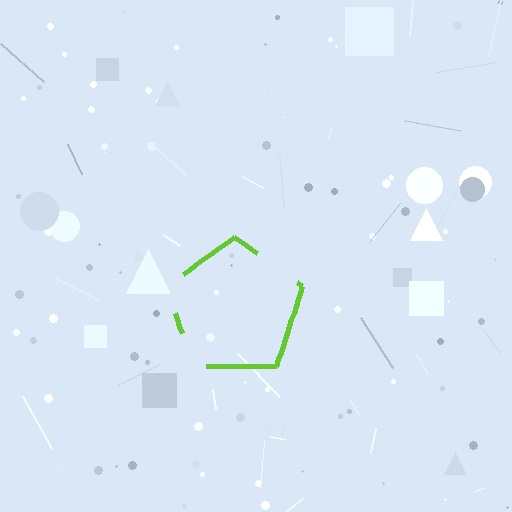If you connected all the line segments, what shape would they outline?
They would outline a pentagon.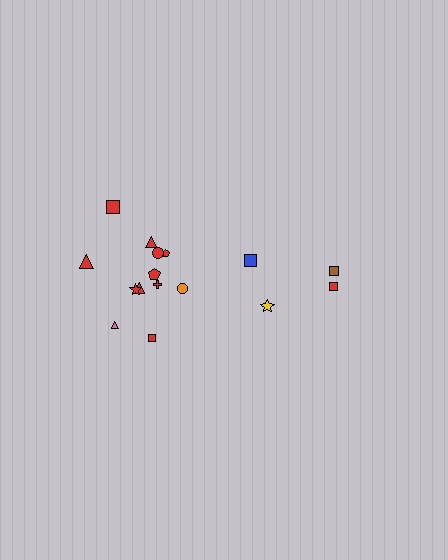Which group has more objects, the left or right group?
The left group.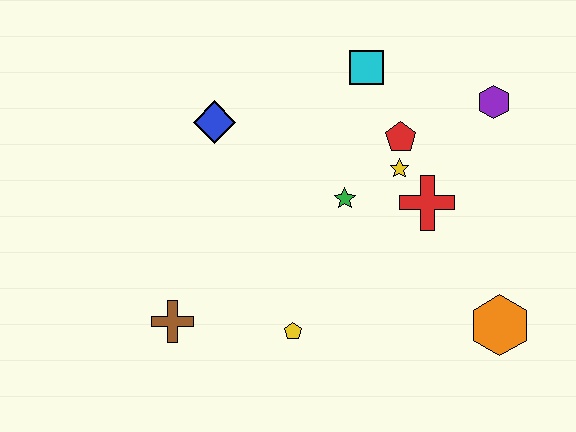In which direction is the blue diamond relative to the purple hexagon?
The blue diamond is to the left of the purple hexagon.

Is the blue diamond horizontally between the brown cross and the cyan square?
Yes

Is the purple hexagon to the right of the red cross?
Yes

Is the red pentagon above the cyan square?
No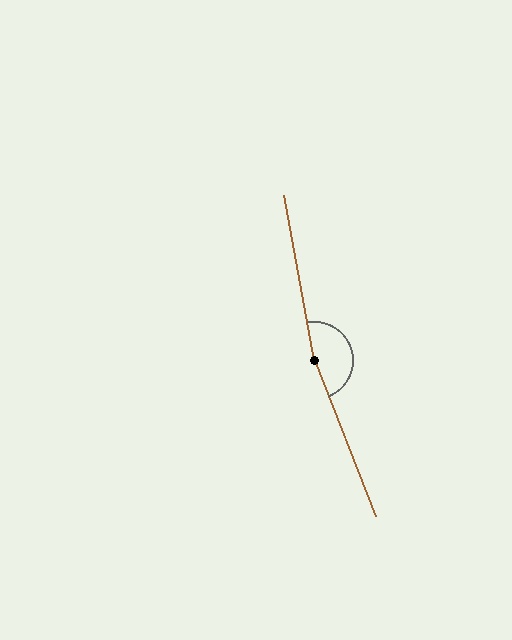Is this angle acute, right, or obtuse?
It is obtuse.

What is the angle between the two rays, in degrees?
Approximately 169 degrees.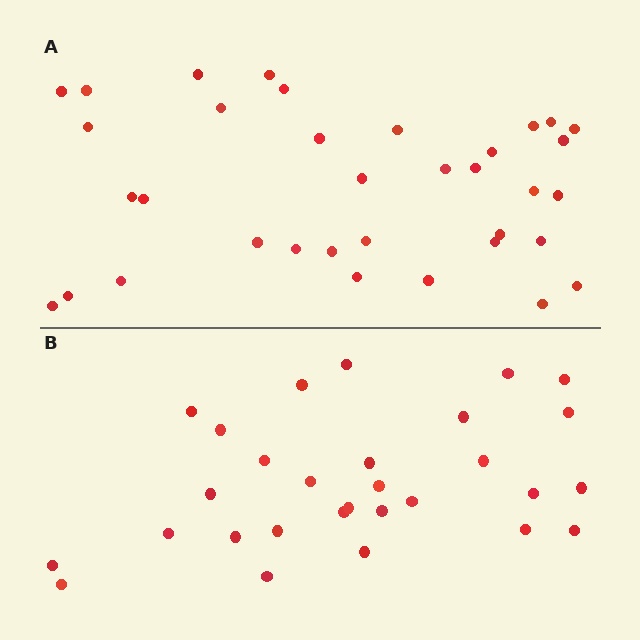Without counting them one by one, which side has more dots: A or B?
Region A (the top region) has more dots.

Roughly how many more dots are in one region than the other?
Region A has about 6 more dots than region B.